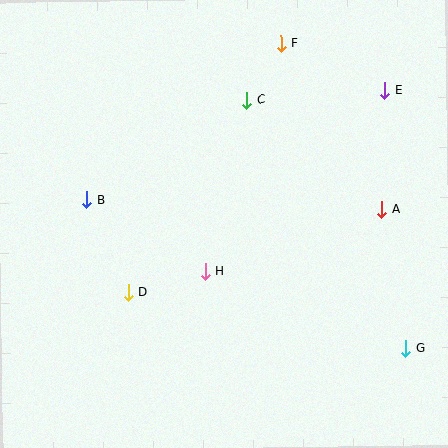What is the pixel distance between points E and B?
The distance between E and B is 318 pixels.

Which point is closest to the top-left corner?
Point B is closest to the top-left corner.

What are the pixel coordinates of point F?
Point F is at (281, 44).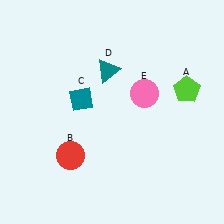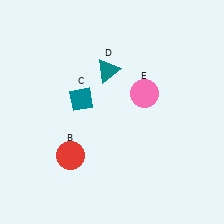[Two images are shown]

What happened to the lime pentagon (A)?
The lime pentagon (A) was removed in Image 2. It was in the top-right area of Image 1.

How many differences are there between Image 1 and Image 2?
There is 1 difference between the two images.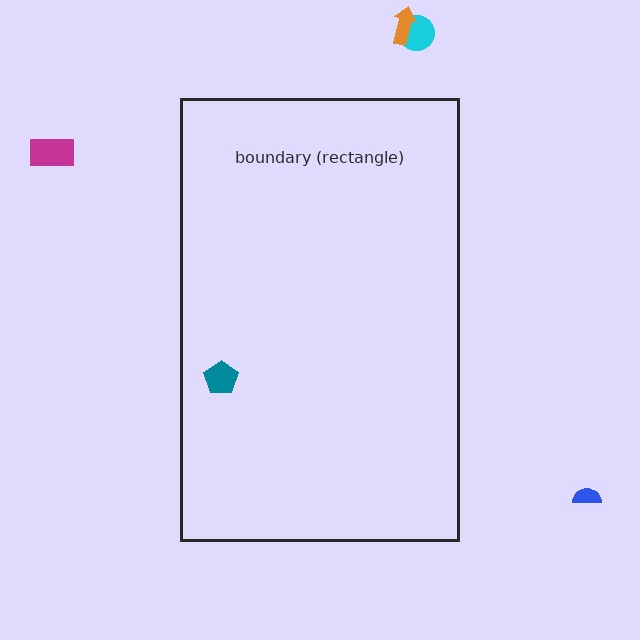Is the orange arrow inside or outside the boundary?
Outside.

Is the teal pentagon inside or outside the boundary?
Inside.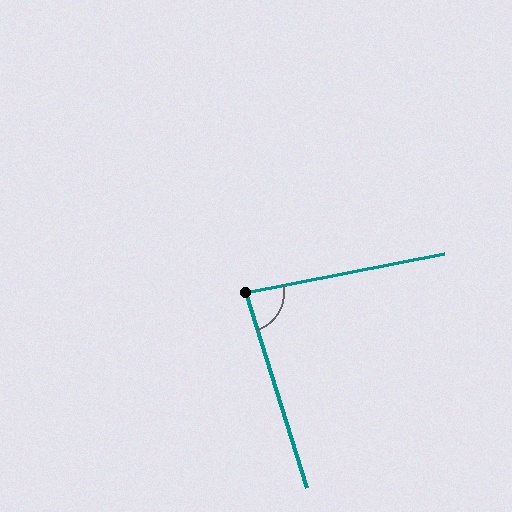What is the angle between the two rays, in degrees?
Approximately 84 degrees.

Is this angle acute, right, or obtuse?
It is acute.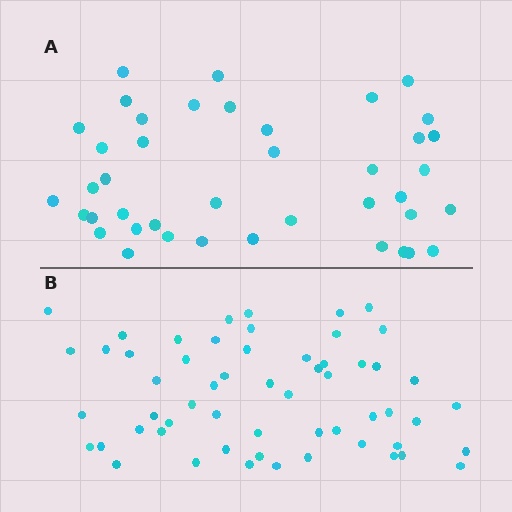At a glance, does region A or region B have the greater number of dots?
Region B (the bottom region) has more dots.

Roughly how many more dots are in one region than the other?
Region B has approximately 15 more dots than region A.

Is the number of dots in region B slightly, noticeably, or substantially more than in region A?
Region B has noticeably more, but not dramatically so. The ratio is roughly 1.4 to 1.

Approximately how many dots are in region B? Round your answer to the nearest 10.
About 60 dots. (The exact count is 57, which rounds to 60.)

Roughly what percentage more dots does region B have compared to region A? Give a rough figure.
About 40% more.